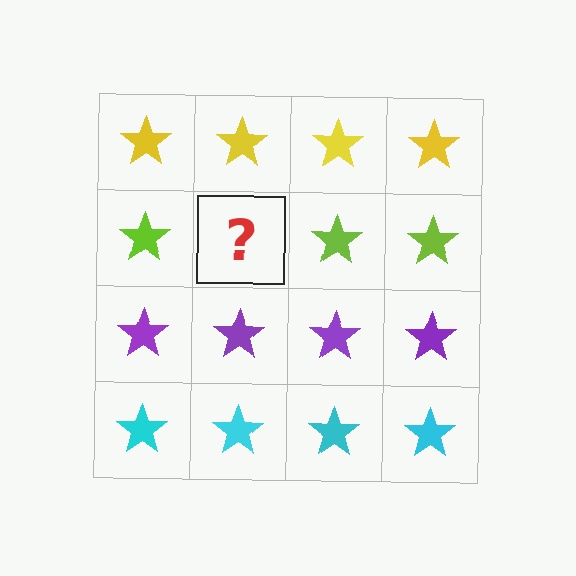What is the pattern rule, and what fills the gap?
The rule is that each row has a consistent color. The gap should be filled with a lime star.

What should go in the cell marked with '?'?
The missing cell should contain a lime star.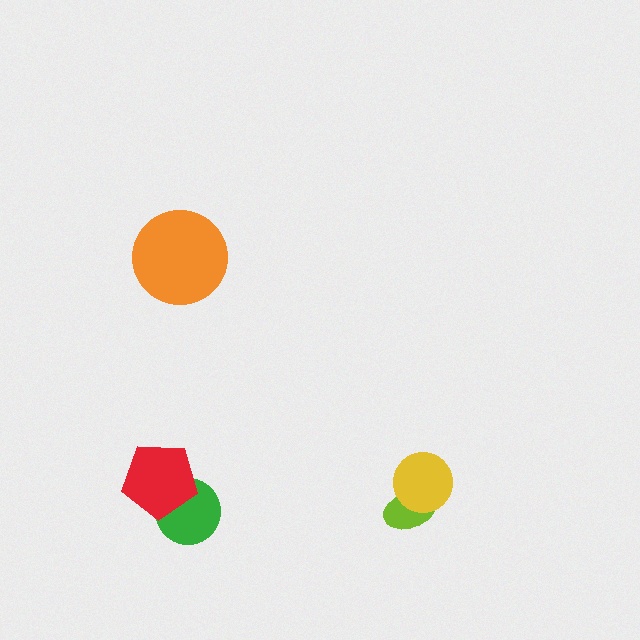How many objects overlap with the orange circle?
0 objects overlap with the orange circle.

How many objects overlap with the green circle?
1 object overlaps with the green circle.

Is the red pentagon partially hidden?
No, no other shape covers it.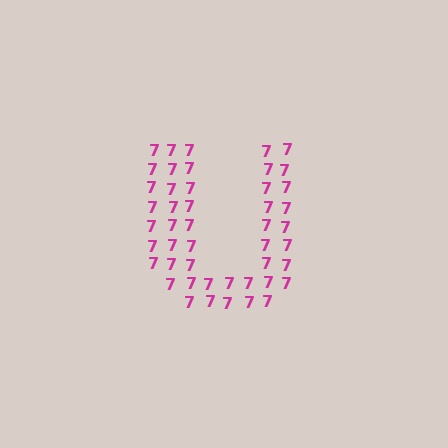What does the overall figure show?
The overall figure shows the letter U.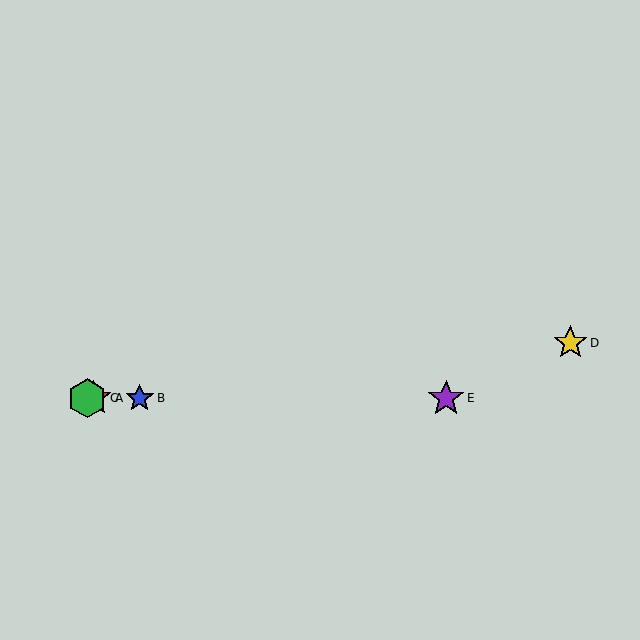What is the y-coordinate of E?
Object E is at y≈398.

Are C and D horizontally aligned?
No, C is at y≈398 and D is at y≈343.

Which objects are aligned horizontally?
Objects A, B, C, E are aligned horizontally.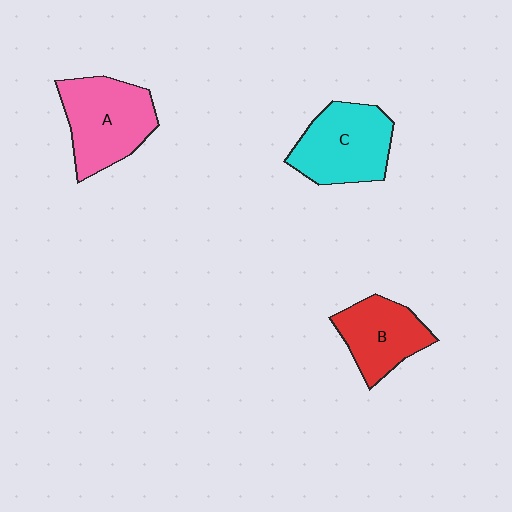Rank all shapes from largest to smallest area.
From largest to smallest: A (pink), C (cyan), B (red).